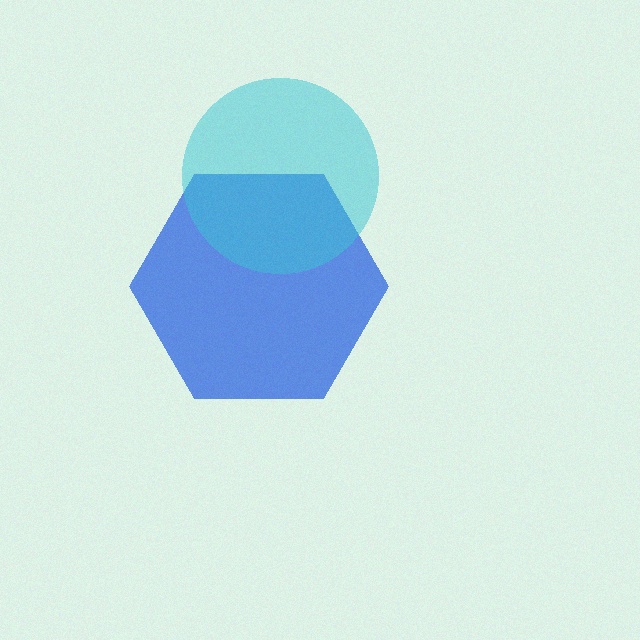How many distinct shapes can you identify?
There are 2 distinct shapes: a blue hexagon, a cyan circle.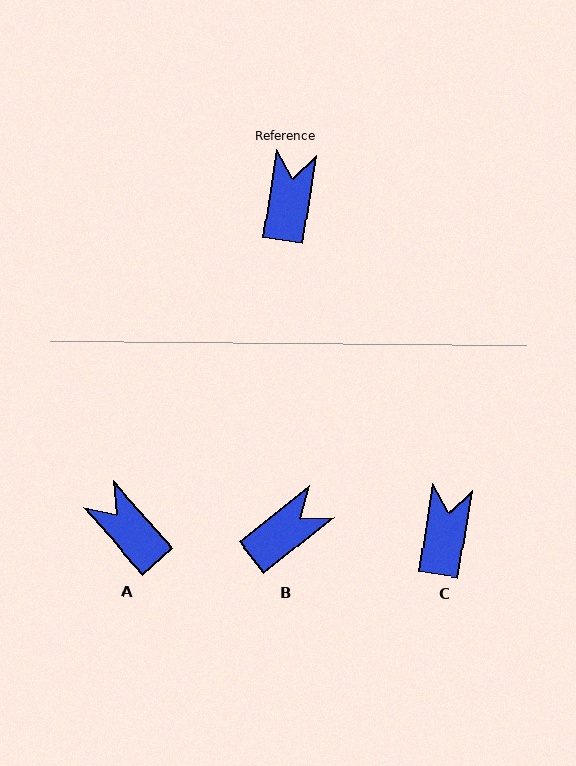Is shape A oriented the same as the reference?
No, it is off by about 50 degrees.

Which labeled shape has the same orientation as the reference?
C.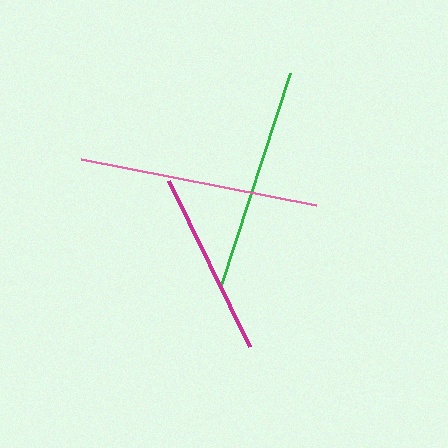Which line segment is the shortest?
The magenta line is the shortest at approximately 185 pixels.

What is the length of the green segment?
The green segment is approximately 223 pixels long.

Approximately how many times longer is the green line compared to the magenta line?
The green line is approximately 1.2 times the length of the magenta line.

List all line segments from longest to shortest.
From longest to shortest: pink, green, magenta.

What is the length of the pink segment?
The pink segment is approximately 239 pixels long.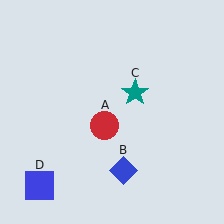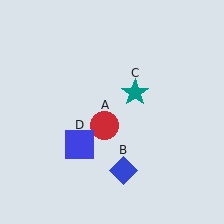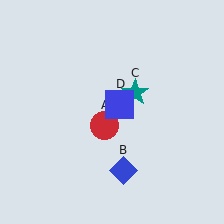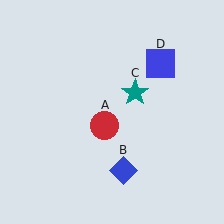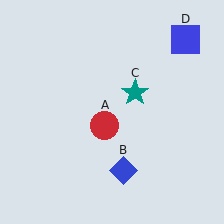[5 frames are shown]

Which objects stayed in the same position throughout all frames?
Red circle (object A) and blue diamond (object B) and teal star (object C) remained stationary.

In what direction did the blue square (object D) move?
The blue square (object D) moved up and to the right.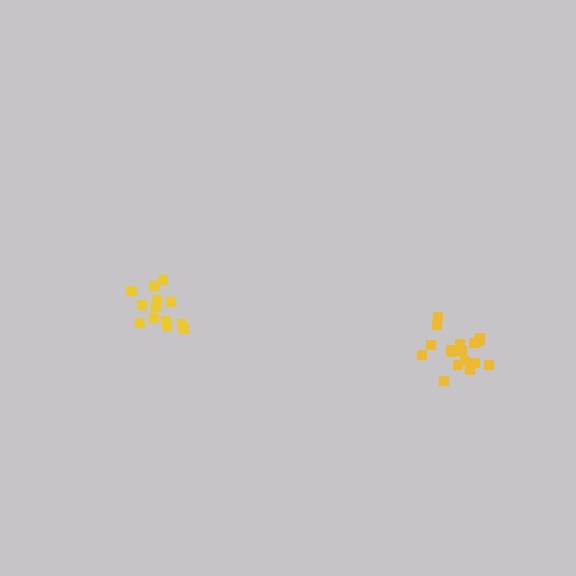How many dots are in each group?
Group 1: 17 dots, Group 2: 13 dots (30 total).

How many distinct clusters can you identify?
There are 2 distinct clusters.